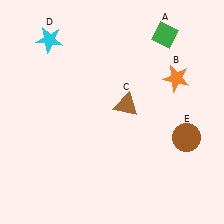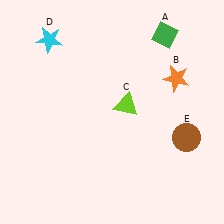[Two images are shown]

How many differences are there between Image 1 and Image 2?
There is 1 difference between the two images.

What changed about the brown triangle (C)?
In Image 1, C is brown. In Image 2, it changed to lime.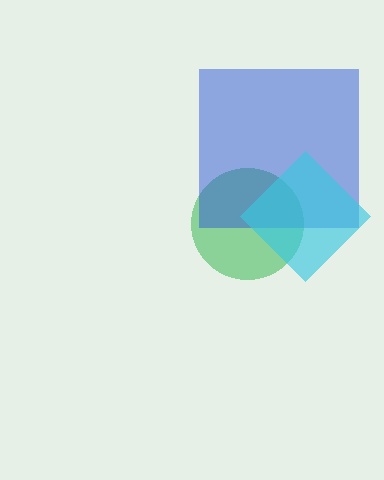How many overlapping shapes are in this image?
There are 3 overlapping shapes in the image.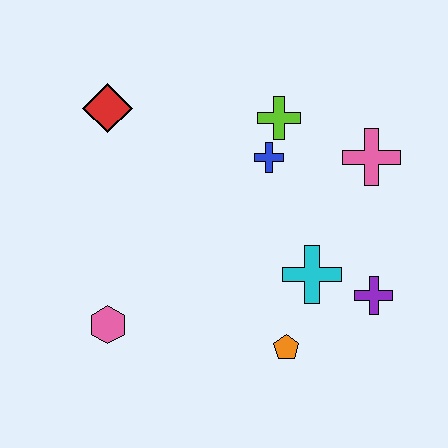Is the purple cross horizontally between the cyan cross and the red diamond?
No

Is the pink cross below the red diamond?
Yes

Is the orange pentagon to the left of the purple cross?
Yes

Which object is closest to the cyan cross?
The purple cross is closest to the cyan cross.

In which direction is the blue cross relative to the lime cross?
The blue cross is below the lime cross.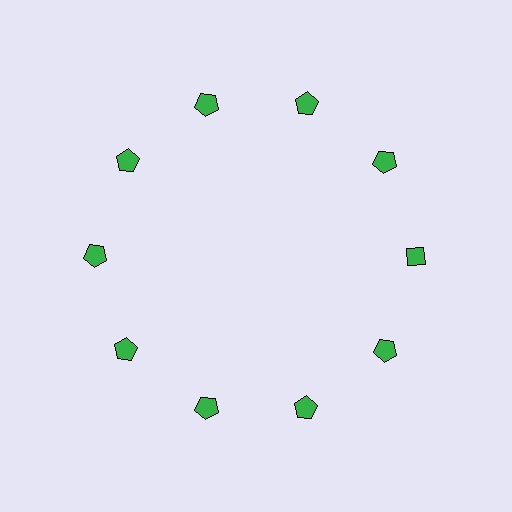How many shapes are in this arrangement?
There are 10 shapes arranged in a ring pattern.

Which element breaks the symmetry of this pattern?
The green diamond at roughly the 3 o'clock position breaks the symmetry. All other shapes are green pentagons.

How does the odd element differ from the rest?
It has a different shape: diamond instead of pentagon.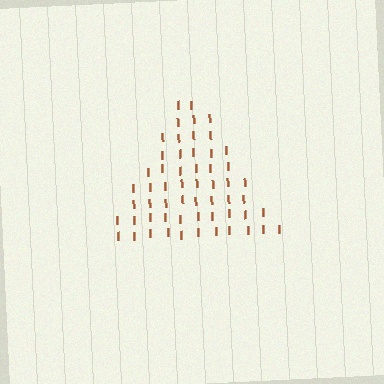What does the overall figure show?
The overall figure shows a triangle.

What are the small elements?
The small elements are letter I's.